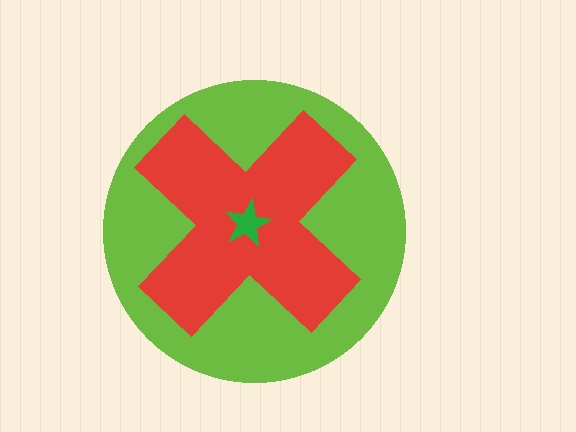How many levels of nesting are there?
3.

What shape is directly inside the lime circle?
The red cross.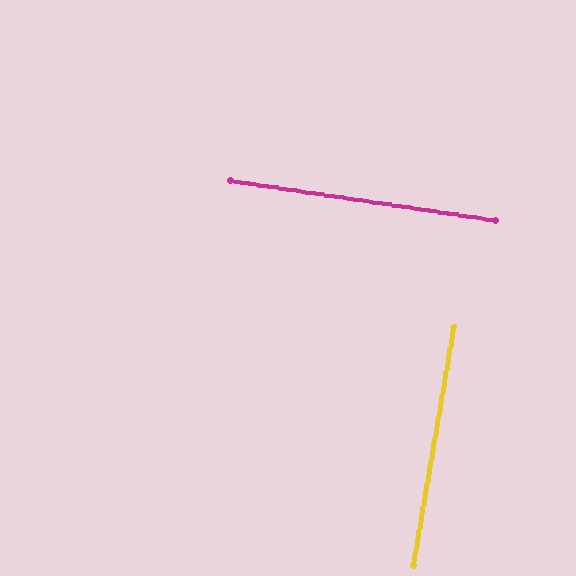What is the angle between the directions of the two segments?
Approximately 89 degrees.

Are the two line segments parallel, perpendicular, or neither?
Perpendicular — they meet at approximately 89°.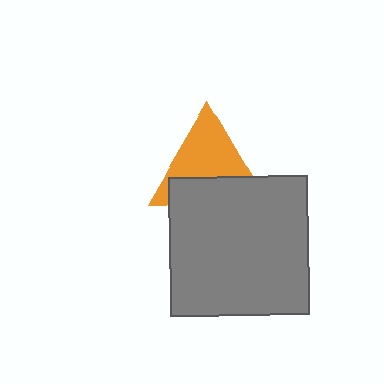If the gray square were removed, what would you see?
You would see the complete orange triangle.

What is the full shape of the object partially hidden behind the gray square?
The partially hidden object is an orange triangle.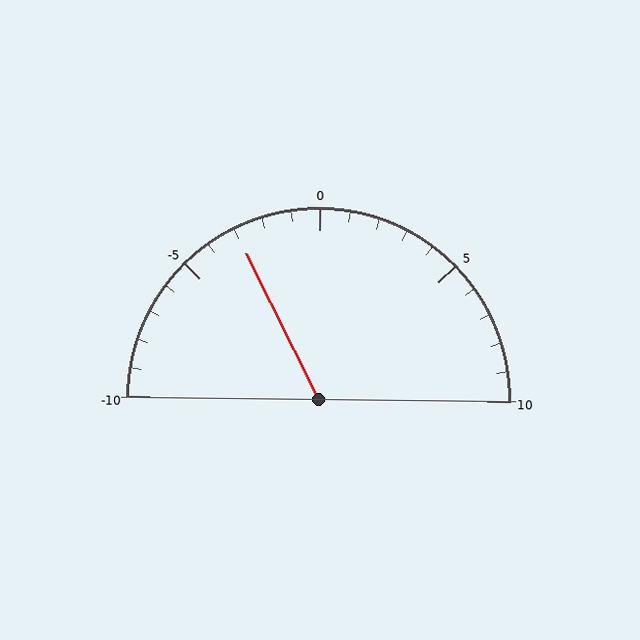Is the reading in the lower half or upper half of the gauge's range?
The reading is in the lower half of the range (-10 to 10).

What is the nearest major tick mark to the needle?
The nearest major tick mark is -5.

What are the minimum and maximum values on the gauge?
The gauge ranges from -10 to 10.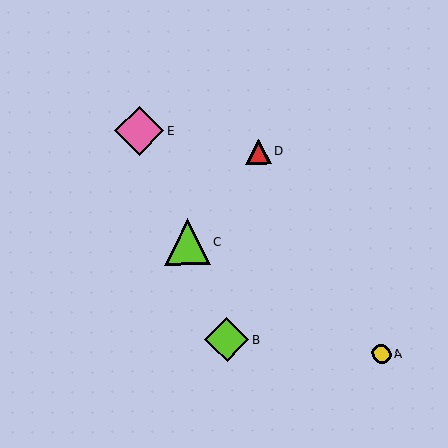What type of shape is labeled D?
Shape D is a red triangle.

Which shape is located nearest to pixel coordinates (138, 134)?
The pink diamond (labeled E) at (139, 131) is nearest to that location.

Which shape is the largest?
The pink diamond (labeled E) is the largest.